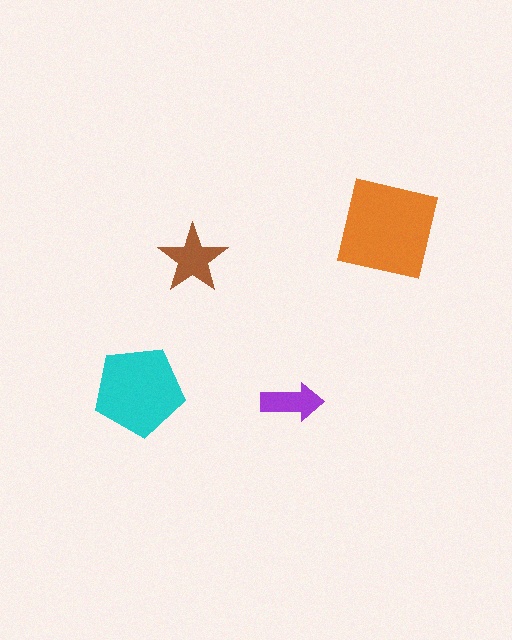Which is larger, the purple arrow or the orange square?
The orange square.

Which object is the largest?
The orange square.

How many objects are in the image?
There are 4 objects in the image.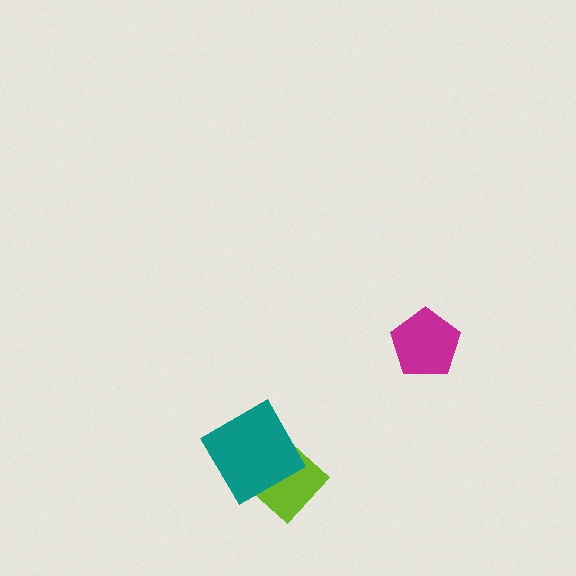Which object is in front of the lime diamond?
The teal diamond is in front of the lime diamond.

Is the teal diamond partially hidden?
No, no other shape covers it.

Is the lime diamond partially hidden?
Yes, it is partially covered by another shape.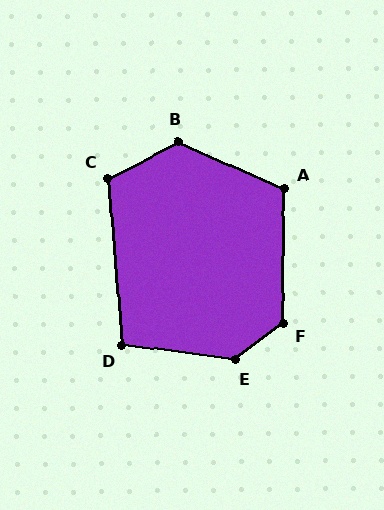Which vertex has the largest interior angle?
E, at approximately 134 degrees.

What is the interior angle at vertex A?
Approximately 113 degrees (obtuse).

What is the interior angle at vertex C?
Approximately 113 degrees (obtuse).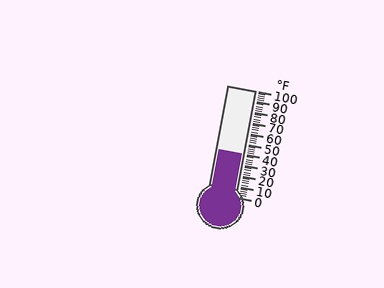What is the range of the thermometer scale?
The thermometer scale ranges from 0°F to 100°F.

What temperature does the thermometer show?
The thermometer shows approximately 40°F.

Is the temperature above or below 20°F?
The temperature is above 20°F.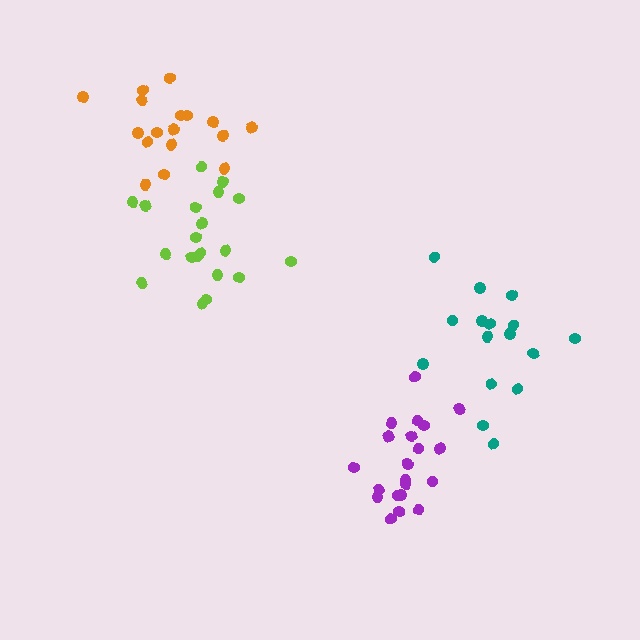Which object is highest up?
The orange cluster is topmost.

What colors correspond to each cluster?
The clusters are colored: lime, orange, teal, purple.